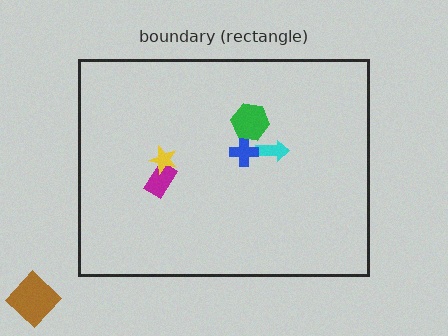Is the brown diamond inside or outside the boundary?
Outside.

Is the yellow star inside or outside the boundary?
Inside.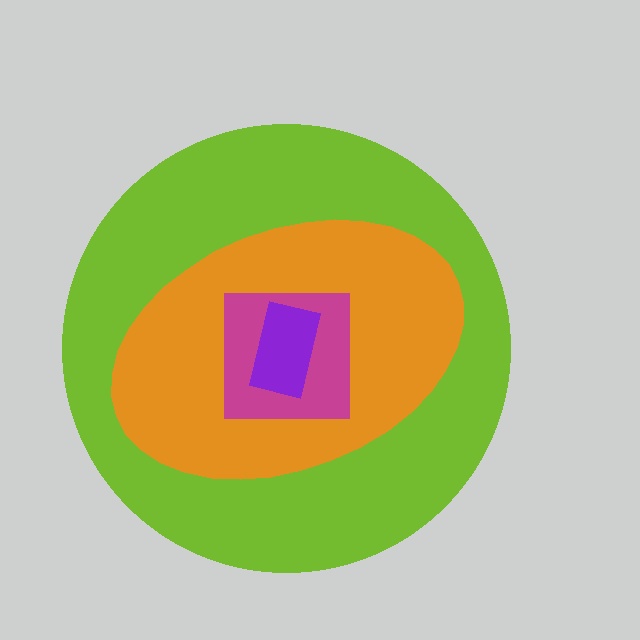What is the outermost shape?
The lime circle.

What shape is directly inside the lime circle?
The orange ellipse.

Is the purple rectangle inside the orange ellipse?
Yes.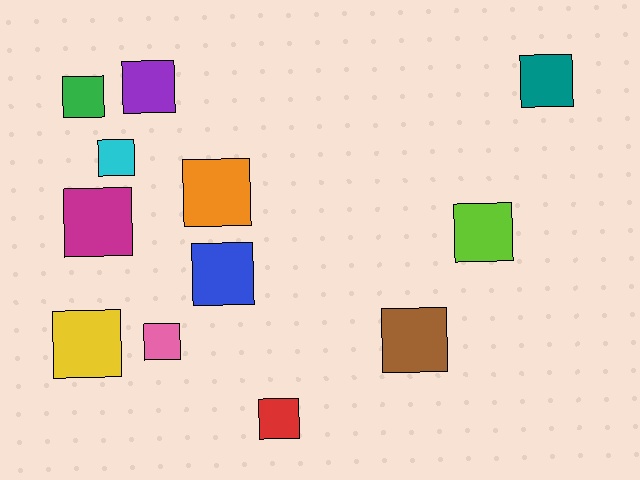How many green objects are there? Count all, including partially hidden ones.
There is 1 green object.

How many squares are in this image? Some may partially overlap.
There are 12 squares.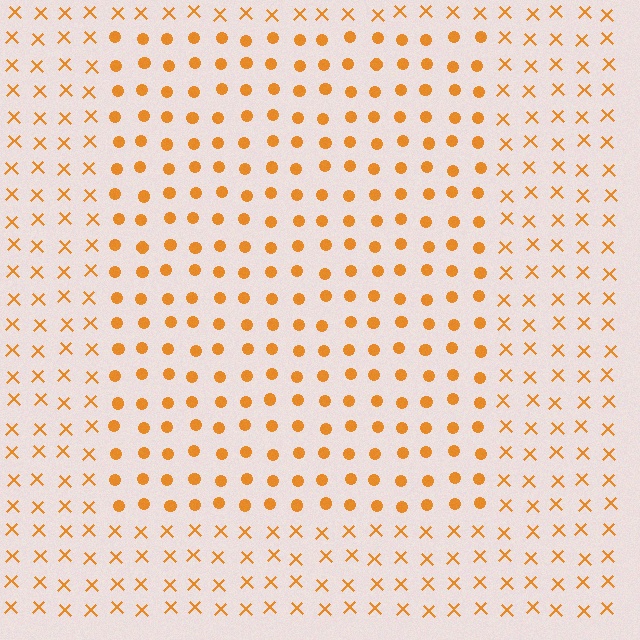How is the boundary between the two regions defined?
The boundary is defined by a change in element shape: circles inside vs. X marks outside. All elements share the same color and spacing.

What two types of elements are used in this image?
The image uses circles inside the rectangle region and X marks outside it.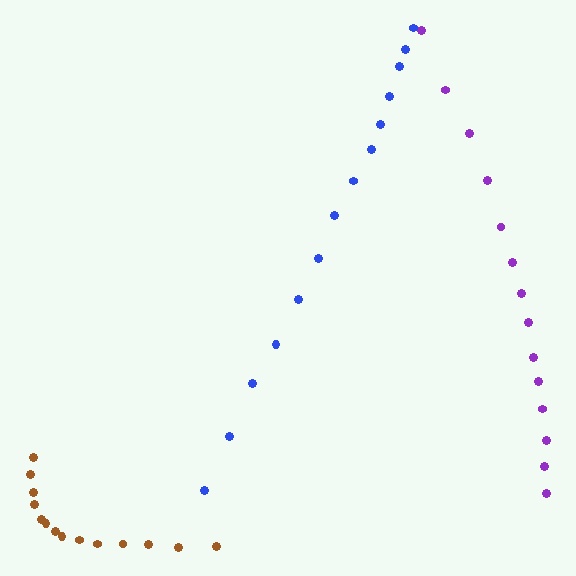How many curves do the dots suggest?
There are 3 distinct paths.